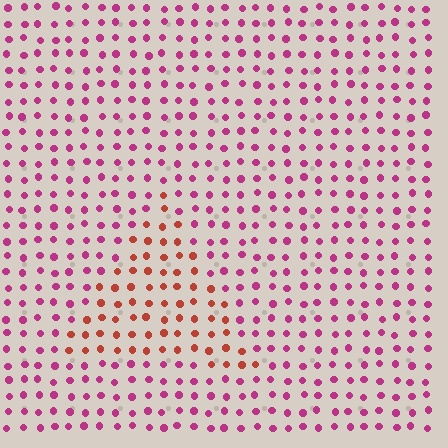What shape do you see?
I see a triangle.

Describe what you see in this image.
The image is filled with small magenta elements in a uniform arrangement. A triangle-shaped region is visible where the elements are tinted to a slightly different hue, forming a subtle color boundary.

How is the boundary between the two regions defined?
The boundary is defined purely by a slight shift in hue (about 43 degrees). Spacing, size, and orientation are identical on both sides.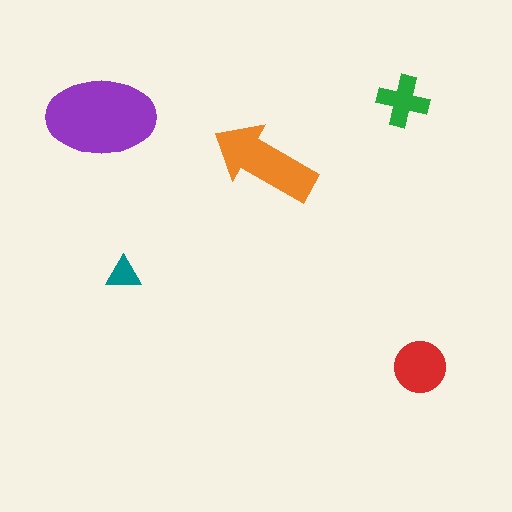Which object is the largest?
The purple ellipse.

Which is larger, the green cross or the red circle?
The red circle.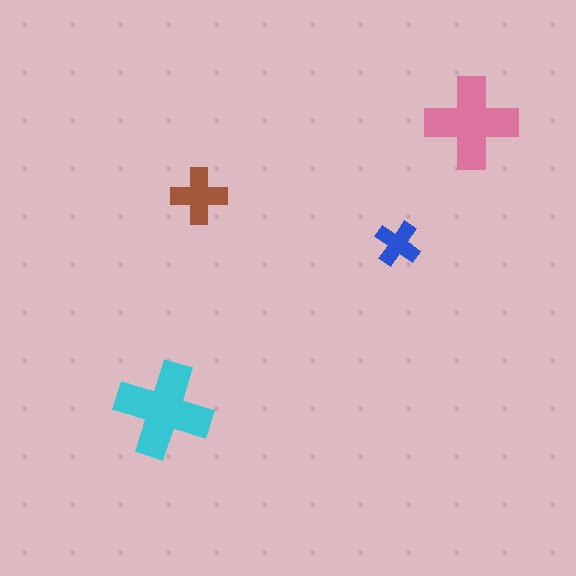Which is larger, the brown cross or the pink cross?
The pink one.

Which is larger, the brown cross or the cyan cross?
The cyan one.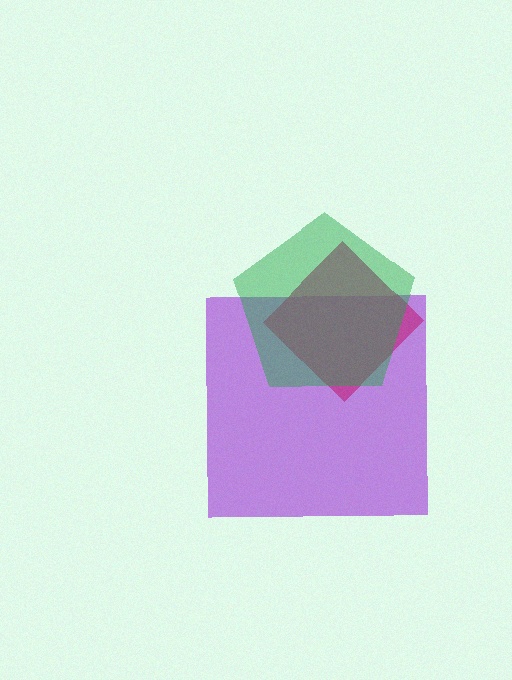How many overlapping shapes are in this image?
There are 3 overlapping shapes in the image.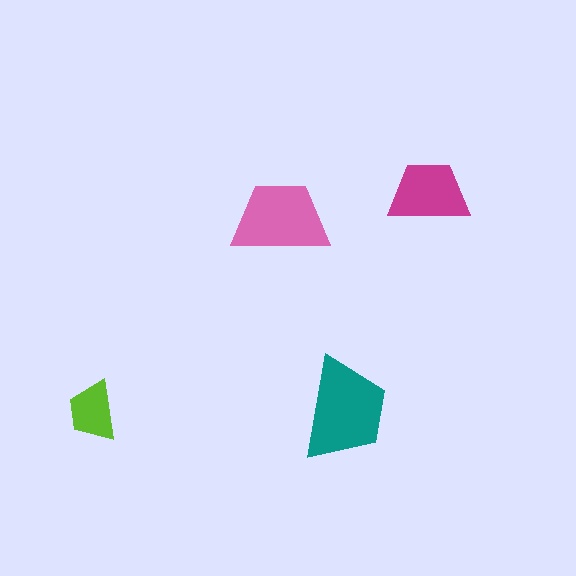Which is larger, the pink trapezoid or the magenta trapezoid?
The pink one.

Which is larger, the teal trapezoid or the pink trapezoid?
The teal one.